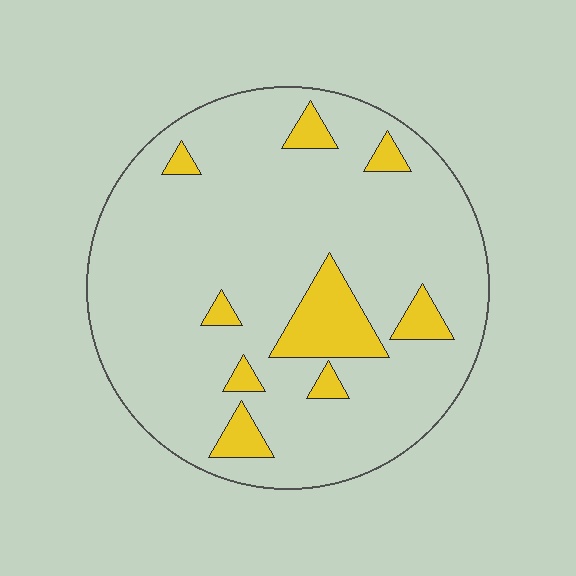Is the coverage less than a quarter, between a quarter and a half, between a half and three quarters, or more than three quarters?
Less than a quarter.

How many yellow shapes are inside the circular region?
9.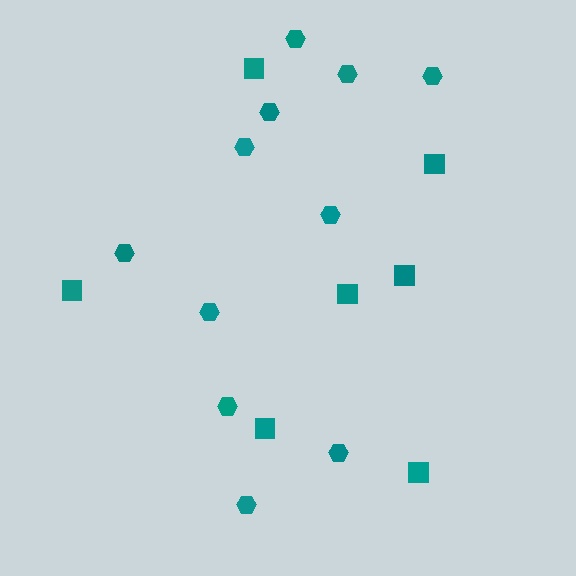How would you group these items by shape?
There are 2 groups: one group of hexagons (11) and one group of squares (7).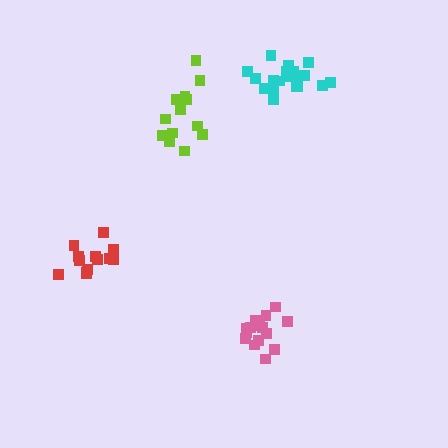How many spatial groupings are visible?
There are 4 spatial groupings.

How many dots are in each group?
Group 1: 19 dots, Group 2: 15 dots, Group 3: 13 dots, Group 4: 13 dots (60 total).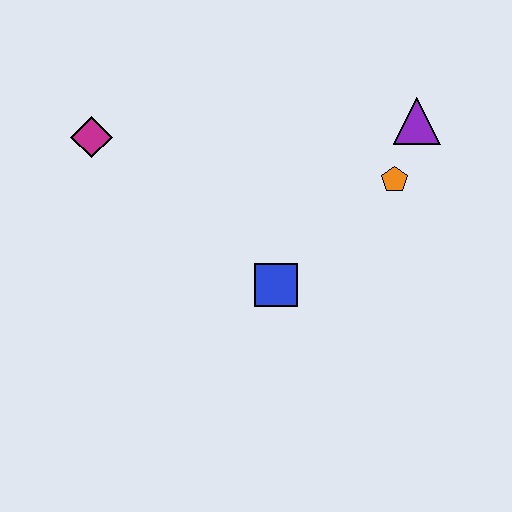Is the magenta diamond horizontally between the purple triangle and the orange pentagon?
No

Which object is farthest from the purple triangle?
The magenta diamond is farthest from the purple triangle.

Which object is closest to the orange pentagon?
The purple triangle is closest to the orange pentagon.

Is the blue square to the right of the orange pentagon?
No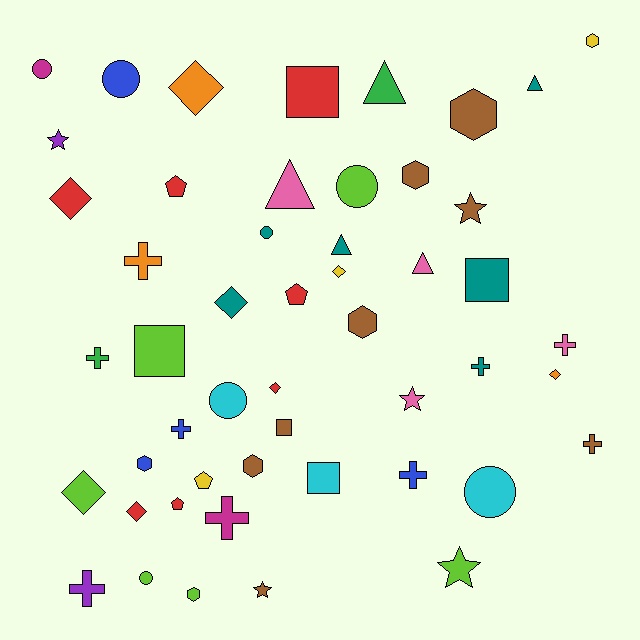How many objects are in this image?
There are 50 objects.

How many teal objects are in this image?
There are 6 teal objects.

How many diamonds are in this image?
There are 8 diamonds.